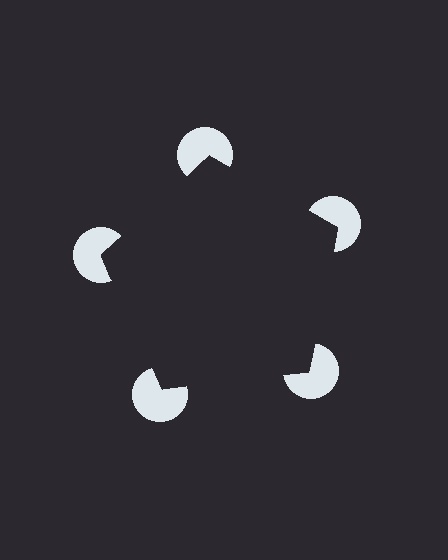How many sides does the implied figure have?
5 sides.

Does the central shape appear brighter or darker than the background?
It typically appears slightly darker than the background, even though no actual brightness change is drawn.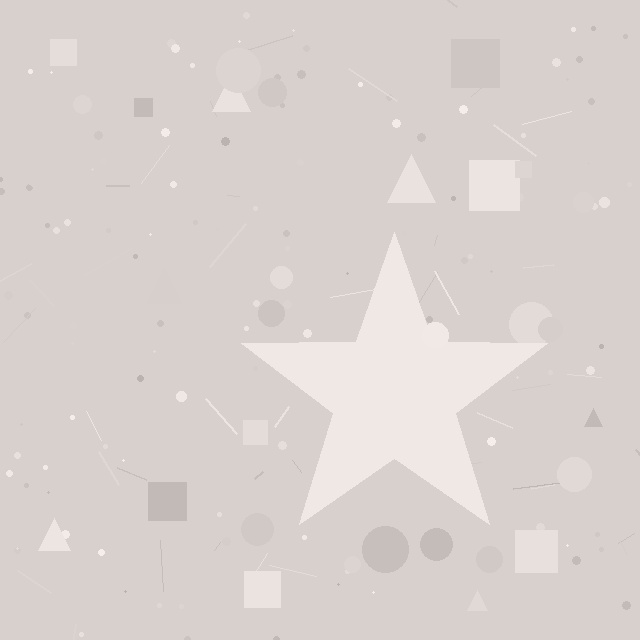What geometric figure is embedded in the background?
A star is embedded in the background.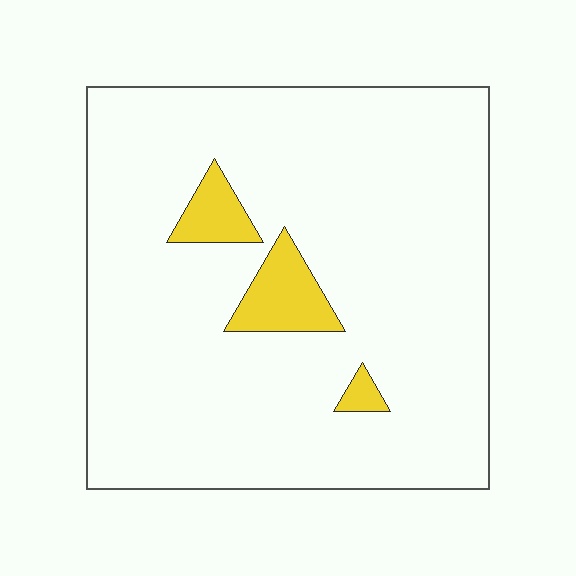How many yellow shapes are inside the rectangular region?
3.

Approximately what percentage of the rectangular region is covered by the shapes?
Approximately 10%.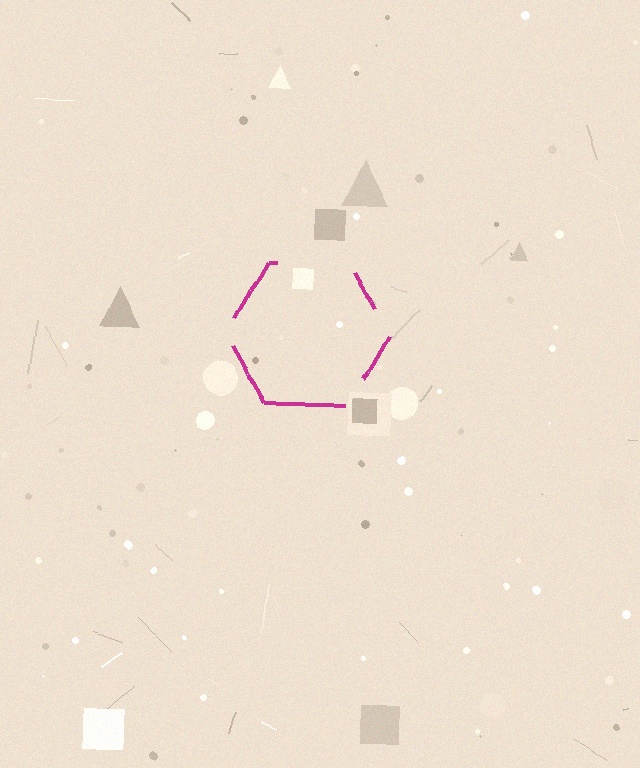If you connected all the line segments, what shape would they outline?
They would outline a hexagon.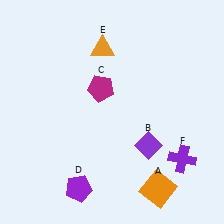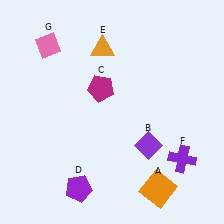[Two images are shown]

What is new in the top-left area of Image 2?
A pink diamond (G) was added in the top-left area of Image 2.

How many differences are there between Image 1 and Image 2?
There is 1 difference between the two images.